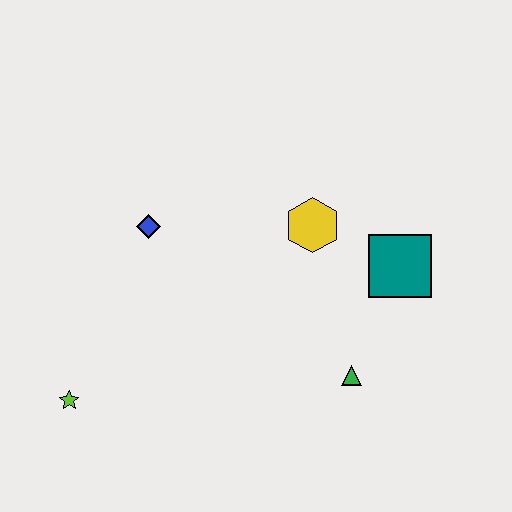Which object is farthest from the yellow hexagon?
The lime star is farthest from the yellow hexagon.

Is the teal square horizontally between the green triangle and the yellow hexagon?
No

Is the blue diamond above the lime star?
Yes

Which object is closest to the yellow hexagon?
The teal square is closest to the yellow hexagon.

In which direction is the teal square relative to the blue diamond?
The teal square is to the right of the blue diamond.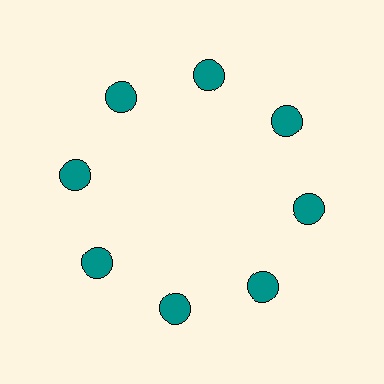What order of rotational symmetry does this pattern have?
This pattern has 8-fold rotational symmetry.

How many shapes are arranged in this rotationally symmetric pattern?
There are 8 shapes, arranged in 8 groups of 1.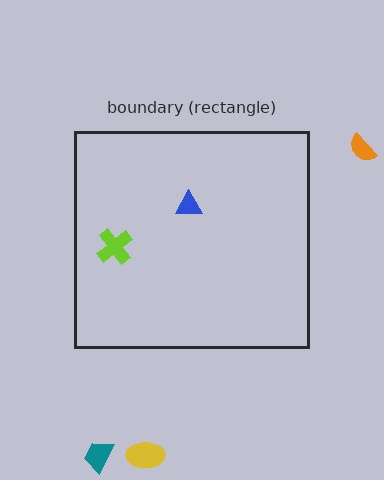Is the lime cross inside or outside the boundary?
Inside.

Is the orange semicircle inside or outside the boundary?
Outside.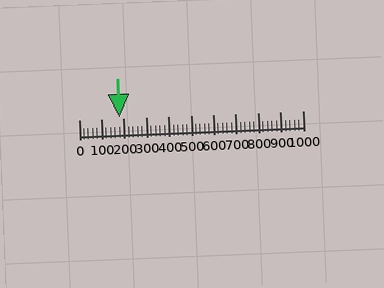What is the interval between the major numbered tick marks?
The major tick marks are spaced 100 units apart.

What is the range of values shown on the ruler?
The ruler shows values from 0 to 1000.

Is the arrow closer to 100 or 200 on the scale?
The arrow is closer to 200.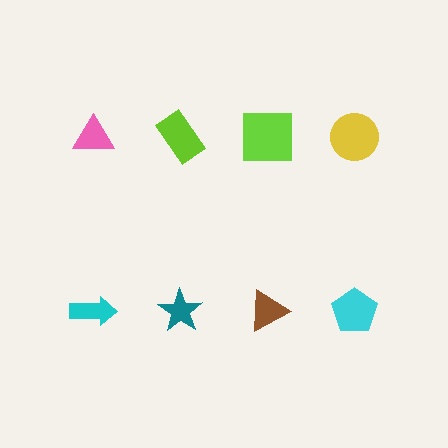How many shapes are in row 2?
4 shapes.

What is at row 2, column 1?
A cyan arrow.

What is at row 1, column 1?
A pink triangle.